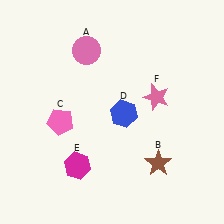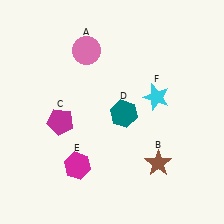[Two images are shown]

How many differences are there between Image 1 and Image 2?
There are 3 differences between the two images.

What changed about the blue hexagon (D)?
In Image 1, D is blue. In Image 2, it changed to teal.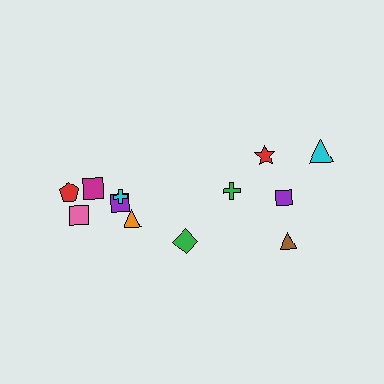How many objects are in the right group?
There are 5 objects.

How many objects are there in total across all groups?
There are 12 objects.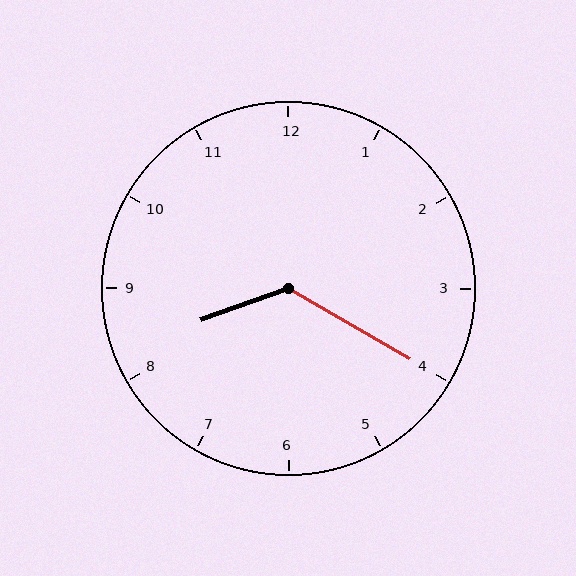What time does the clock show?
8:20.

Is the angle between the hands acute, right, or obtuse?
It is obtuse.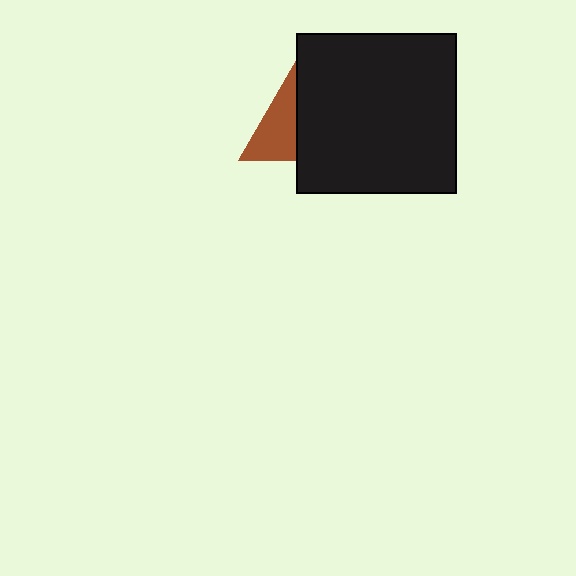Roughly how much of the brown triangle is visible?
About half of it is visible (roughly 47%).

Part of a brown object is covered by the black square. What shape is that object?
It is a triangle.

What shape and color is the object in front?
The object in front is a black square.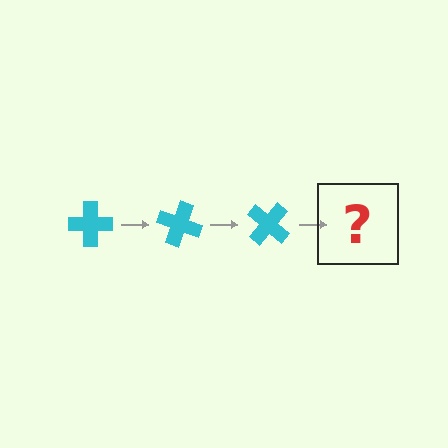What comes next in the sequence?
The next element should be a cyan cross rotated 60 degrees.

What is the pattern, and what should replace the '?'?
The pattern is that the cross rotates 20 degrees each step. The '?' should be a cyan cross rotated 60 degrees.